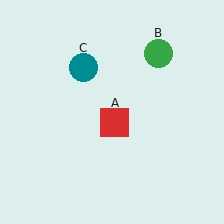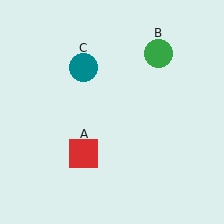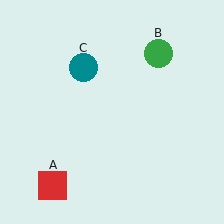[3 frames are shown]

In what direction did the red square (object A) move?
The red square (object A) moved down and to the left.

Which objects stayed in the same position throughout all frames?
Green circle (object B) and teal circle (object C) remained stationary.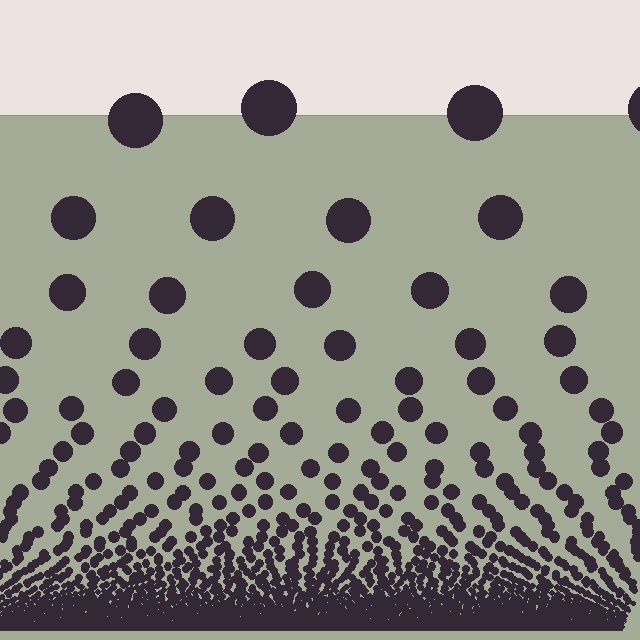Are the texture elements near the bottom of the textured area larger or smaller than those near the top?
Smaller. The gradient is inverted — elements near the bottom are smaller and denser.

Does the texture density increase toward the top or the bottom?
Density increases toward the bottom.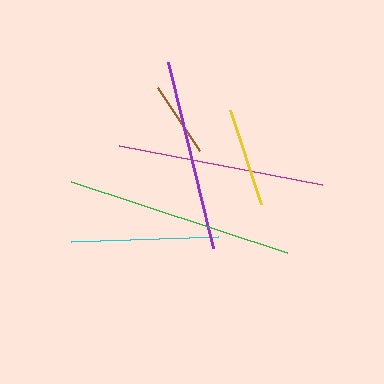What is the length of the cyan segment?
The cyan segment is approximately 147 pixels long.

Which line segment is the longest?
The green line is the longest at approximately 228 pixels.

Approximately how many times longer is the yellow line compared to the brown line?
The yellow line is approximately 1.3 times the length of the brown line.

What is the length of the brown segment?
The brown segment is approximately 76 pixels long.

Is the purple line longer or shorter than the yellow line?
The purple line is longer than the yellow line.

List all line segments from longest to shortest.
From longest to shortest: green, magenta, purple, cyan, yellow, brown.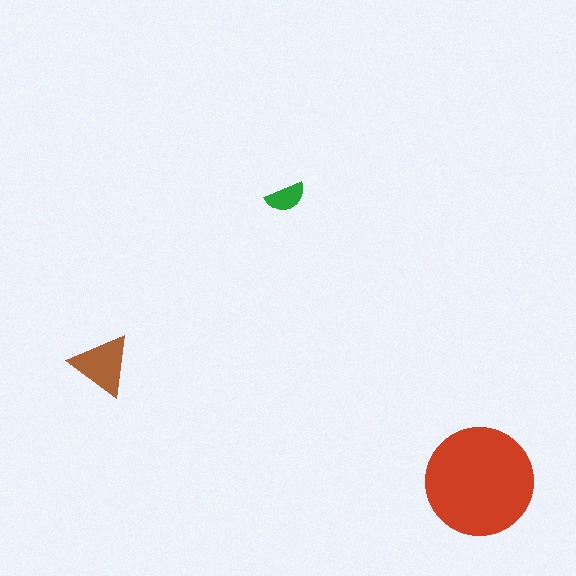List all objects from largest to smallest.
The red circle, the brown triangle, the green semicircle.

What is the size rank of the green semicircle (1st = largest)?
3rd.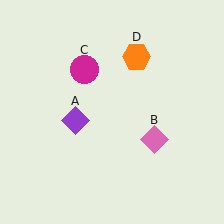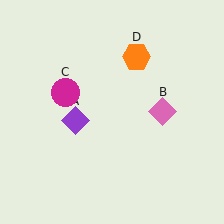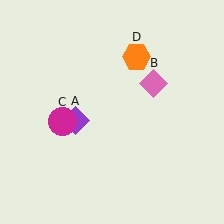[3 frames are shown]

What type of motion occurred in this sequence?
The pink diamond (object B), magenta circle (object C) rotated counterclockwise around the center of the scene.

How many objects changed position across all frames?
2 objects changed position: pink diamond (object B), magenta circle (object C).